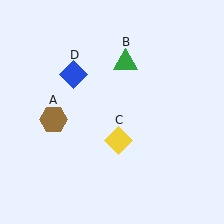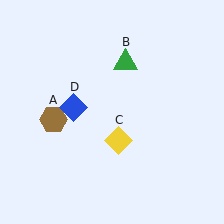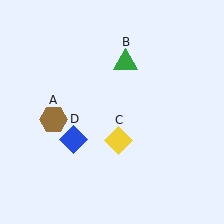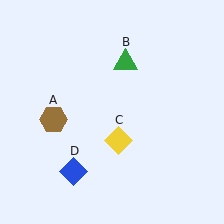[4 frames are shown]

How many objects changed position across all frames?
1 object changed position: blue diamond (object D).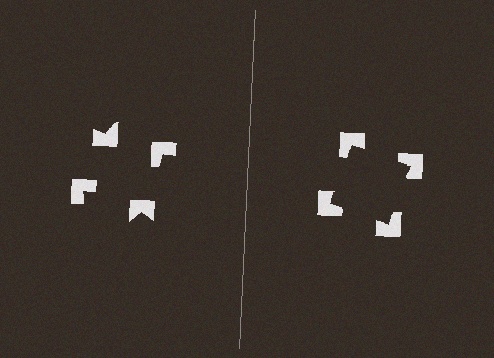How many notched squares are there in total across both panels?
8 — 4 on each side.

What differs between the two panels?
The notched squares are positioned identically on both sides; only the wedge orientations differ. On the right they align to a square; on the left they are misaligned.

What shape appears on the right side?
An illusory square.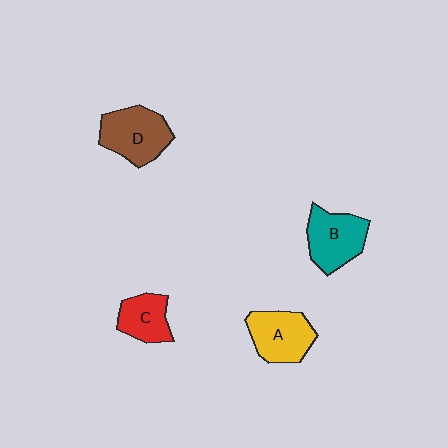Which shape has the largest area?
Shape D (brown).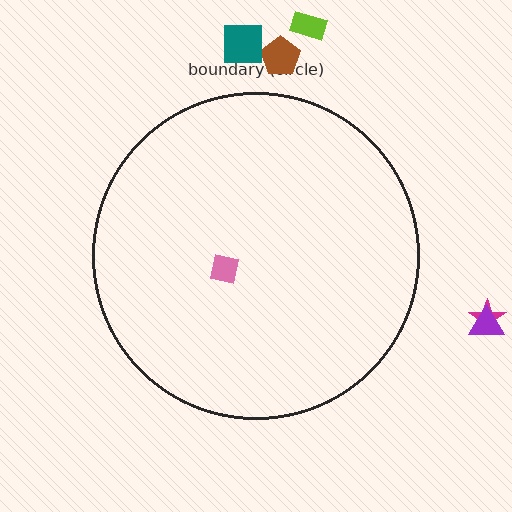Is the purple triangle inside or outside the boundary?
Outside.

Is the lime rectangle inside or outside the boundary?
Outside.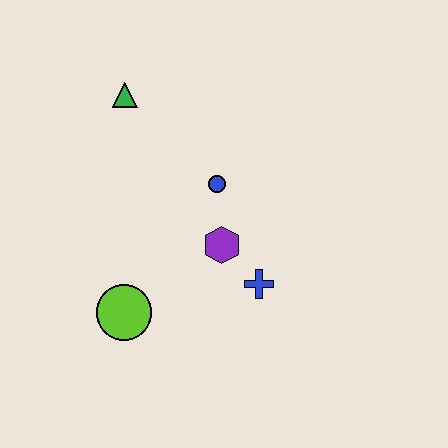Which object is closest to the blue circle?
The purple hexagon is closest to the blue circle.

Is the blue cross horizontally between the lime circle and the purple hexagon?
No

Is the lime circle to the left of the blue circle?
Yes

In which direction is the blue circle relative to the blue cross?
The blue circle is above the blue cross.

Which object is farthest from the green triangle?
The blue cross is farthest from the green triangle.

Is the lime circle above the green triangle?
No